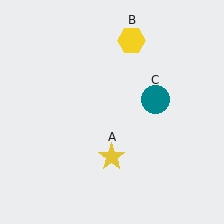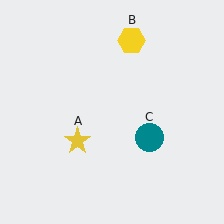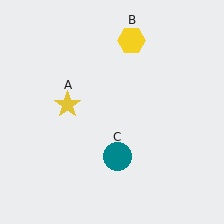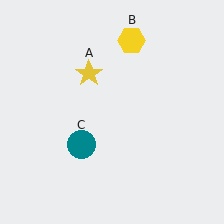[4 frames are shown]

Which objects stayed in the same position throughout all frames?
Yellow hexagon (object B) remained stationary.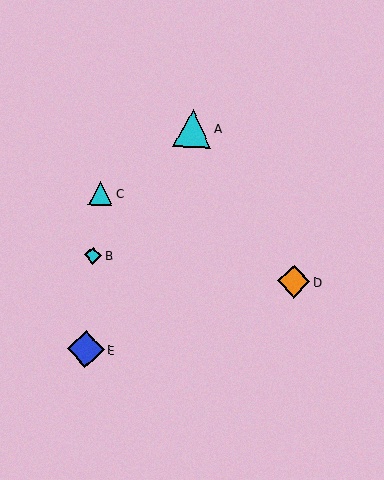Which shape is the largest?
The cyan triangle (labeled A) is the largest.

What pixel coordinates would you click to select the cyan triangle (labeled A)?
Click at (192, 128) to select the cyan triangle A.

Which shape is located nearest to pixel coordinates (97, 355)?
The blue diamond (labeled E) at (86, 349) is nearest to that location.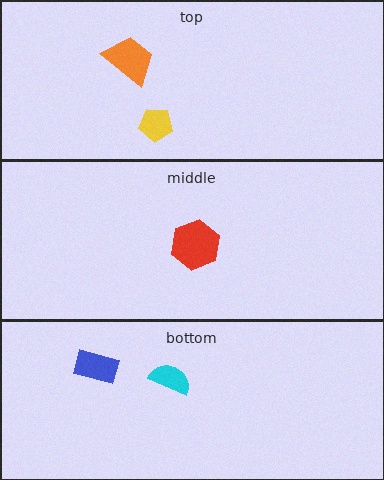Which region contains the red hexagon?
The middle region.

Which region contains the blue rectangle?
The bottom region.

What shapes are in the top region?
The orange trapezoid, the yellow pentagon.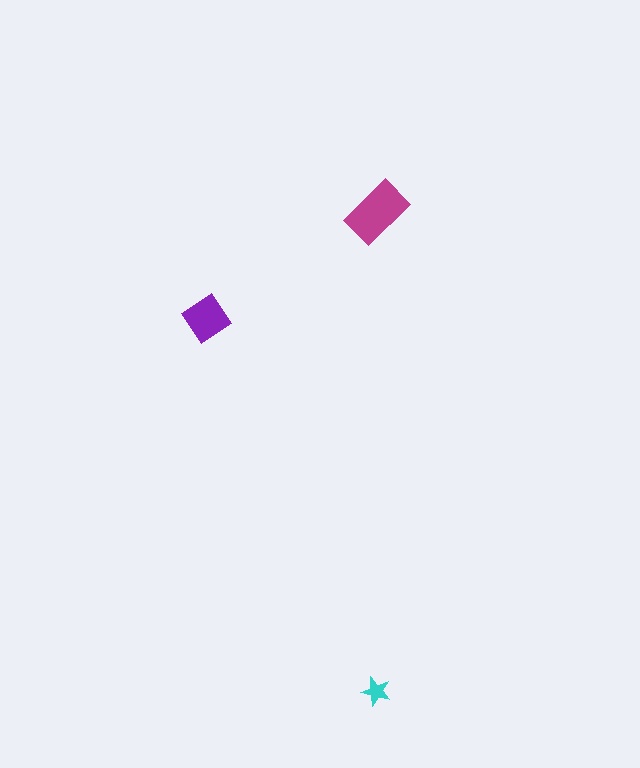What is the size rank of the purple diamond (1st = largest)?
2nd.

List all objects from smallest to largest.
The cyan star, the purple diamond, the magenta rectangle.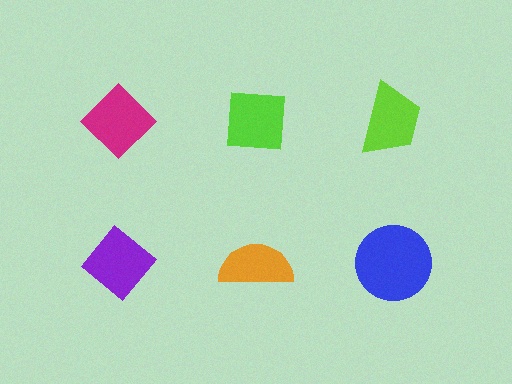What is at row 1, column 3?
A lime trapezoid.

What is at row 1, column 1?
A magenta diamond.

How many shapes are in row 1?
3 shapes.